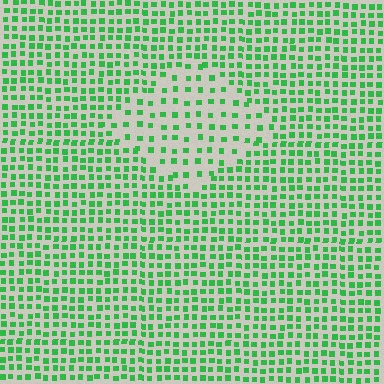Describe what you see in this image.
The image contains small green elements arranged at two different densities. A diamond-shaped region is visible where the elements are less densely packed than the surrounding area.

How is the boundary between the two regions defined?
The boundary is defined by a change in element density (approximately 1.9x ratio). All elements are the same color, size, and shape.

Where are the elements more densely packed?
The elements are more densely packed outside the diamond boundary.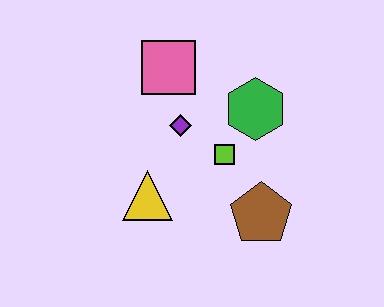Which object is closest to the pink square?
The purple diamond is closest to the pink square.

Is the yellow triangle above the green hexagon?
No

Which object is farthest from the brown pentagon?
The pink square is farthest from the brown pentagon.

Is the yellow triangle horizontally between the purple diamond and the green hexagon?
No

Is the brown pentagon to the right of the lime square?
Yes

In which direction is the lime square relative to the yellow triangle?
The lime square is to the right of the yellow triangle.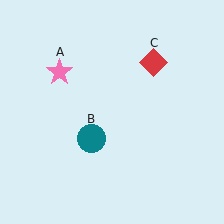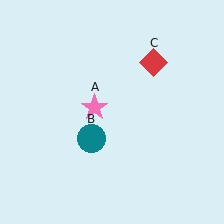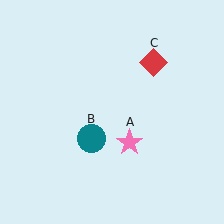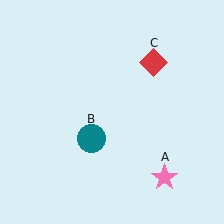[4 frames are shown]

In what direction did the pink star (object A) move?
The pink star (object A) moved down and to the right.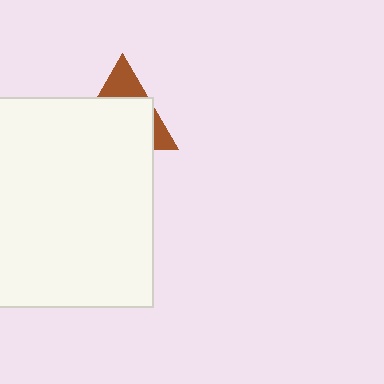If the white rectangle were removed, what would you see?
You would see the complete brown triangle.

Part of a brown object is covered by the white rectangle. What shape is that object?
It is a triangle.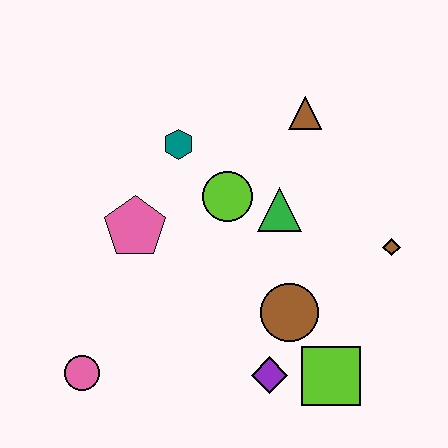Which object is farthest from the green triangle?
The pink circle is farthest from the green triangle.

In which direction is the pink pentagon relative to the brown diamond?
The pink pentagon is to the left of the brown diamond.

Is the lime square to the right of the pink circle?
Yes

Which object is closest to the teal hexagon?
The lime circle is closest to the teal hexagon.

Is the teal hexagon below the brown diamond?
No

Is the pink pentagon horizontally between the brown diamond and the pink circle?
Yes